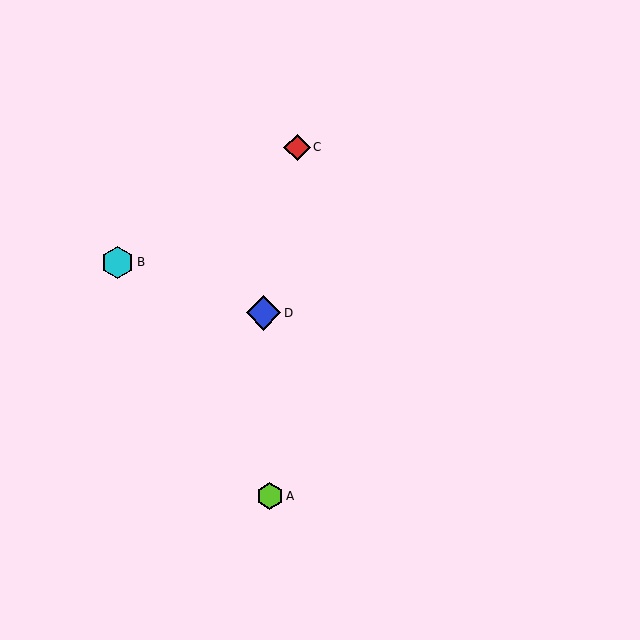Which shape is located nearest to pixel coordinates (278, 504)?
The lime hexagon (labeled A) at (270, 496) is nearest to that location.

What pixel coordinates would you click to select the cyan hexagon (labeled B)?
Click at (118, 262) to select the cyan hexagon B.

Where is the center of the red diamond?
The center of the red diamond is at (297, 147).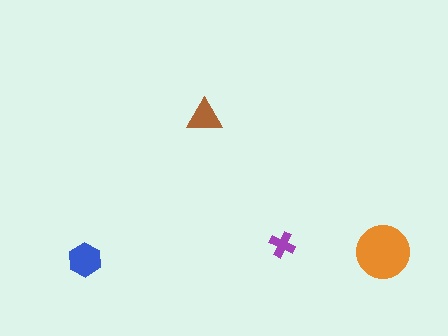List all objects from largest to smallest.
The orange circle, the blue hexagon, the brown triangle, the purple cross.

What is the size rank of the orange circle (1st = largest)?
1st.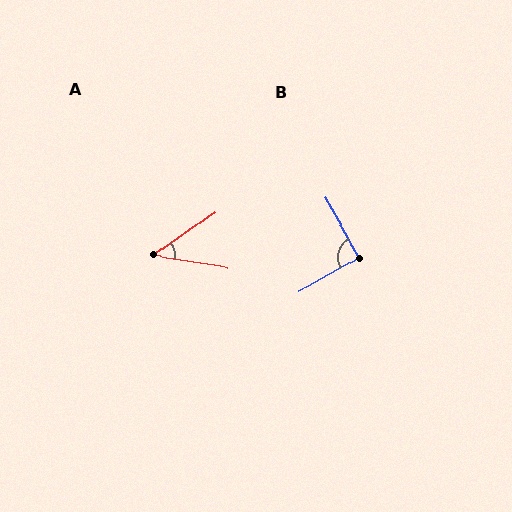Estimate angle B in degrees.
Approximately 90 degrees.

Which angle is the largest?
B, at approximately 90 degrees.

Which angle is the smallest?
A, at approximately 44 degrees.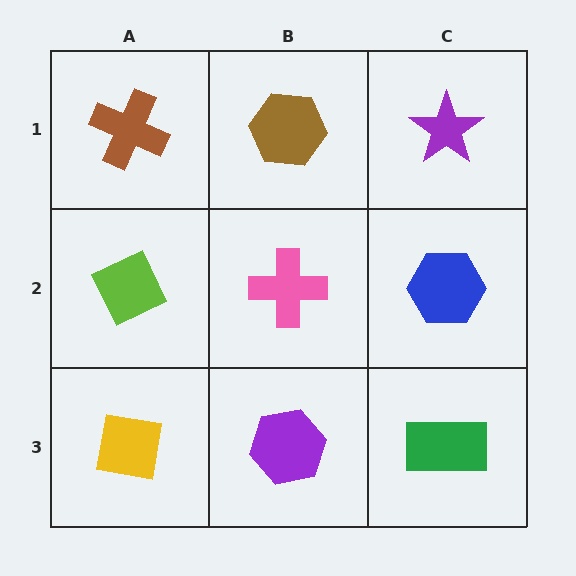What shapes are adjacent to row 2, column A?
A brown cross (row 1, column A), a yellow square (row 3, column A), a pink cross (row 2, column B).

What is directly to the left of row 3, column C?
A purple hexagon.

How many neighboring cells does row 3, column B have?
3.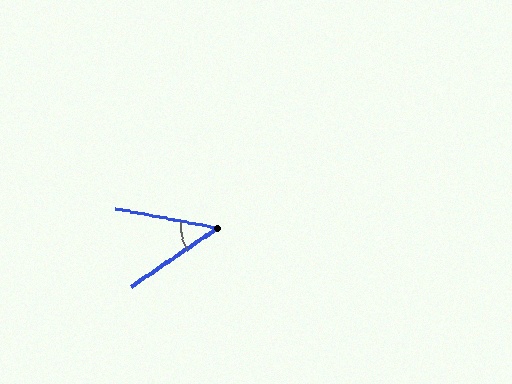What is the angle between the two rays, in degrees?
Approximately 45 degrees.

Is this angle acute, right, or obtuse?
It is acute.